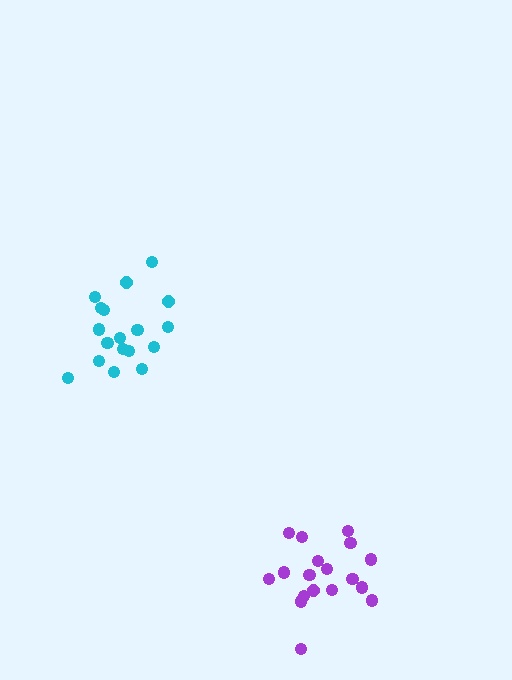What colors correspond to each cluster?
The clusters are colored: purple, cyan.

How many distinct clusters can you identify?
There are 2 distinct clusters.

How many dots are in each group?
Group 1: 18 dots, Group 2: 18 dots (36 total).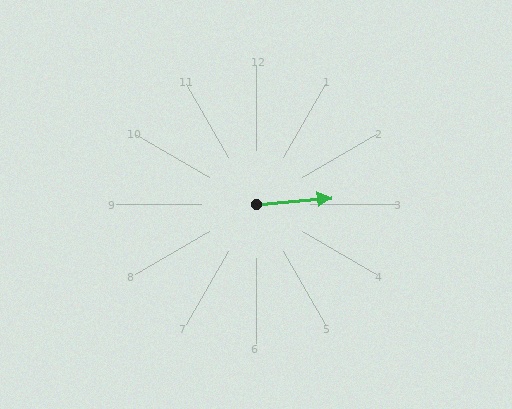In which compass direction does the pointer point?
East.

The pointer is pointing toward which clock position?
Roughly 3 o'clock.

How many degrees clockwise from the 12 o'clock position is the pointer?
Approximately 84 degrees.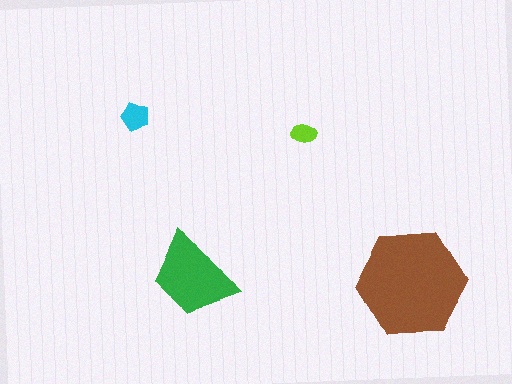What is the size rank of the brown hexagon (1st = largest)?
1st.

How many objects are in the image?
There are 4 objects in the image.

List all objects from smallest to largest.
The lime ellipse, the cyan pentagon, the green trapezoid, the brown hexagon.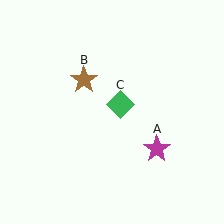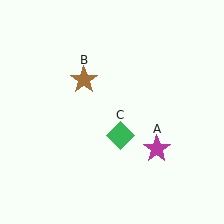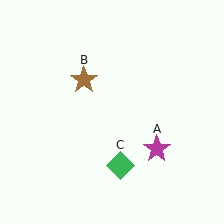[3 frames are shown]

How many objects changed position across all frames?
1 object changed position: green diamond (object C).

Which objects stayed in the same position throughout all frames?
Magenta star (object A) and brown star (object B) remained stationary.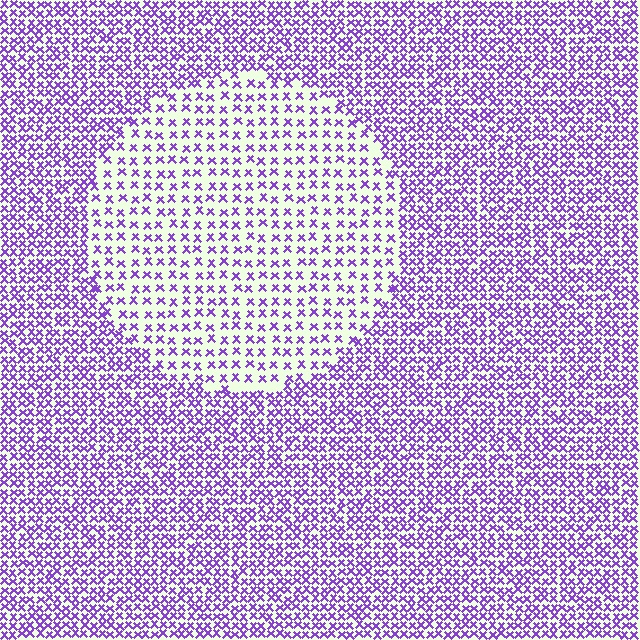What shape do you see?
I see a circle.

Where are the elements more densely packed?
The elements are more densely packed outside the circle boundary.